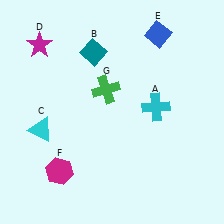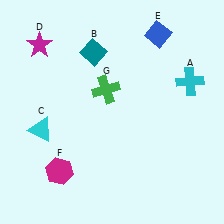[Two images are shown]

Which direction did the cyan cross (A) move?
The cyan cross (A) moved right.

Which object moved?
The cyan cross (A) moved right.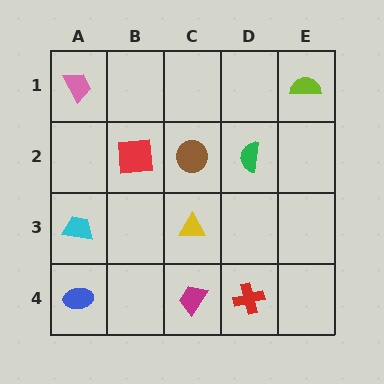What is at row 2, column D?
A green semicircle.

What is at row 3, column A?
A cyan trapezoid.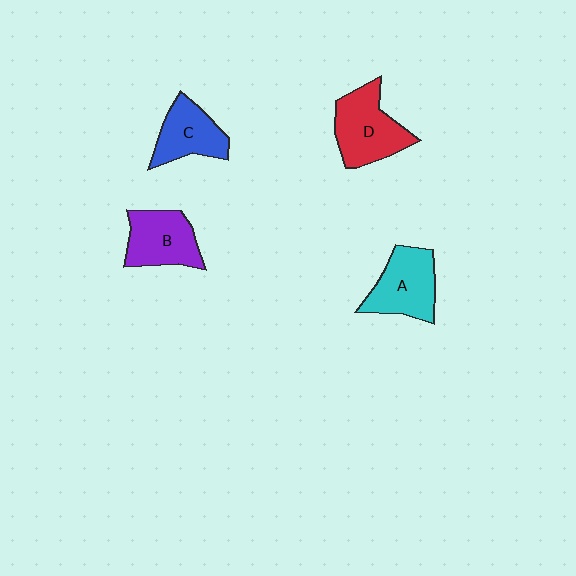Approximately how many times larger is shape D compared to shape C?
Approximately 1.3 times.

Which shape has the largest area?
Shape D (red).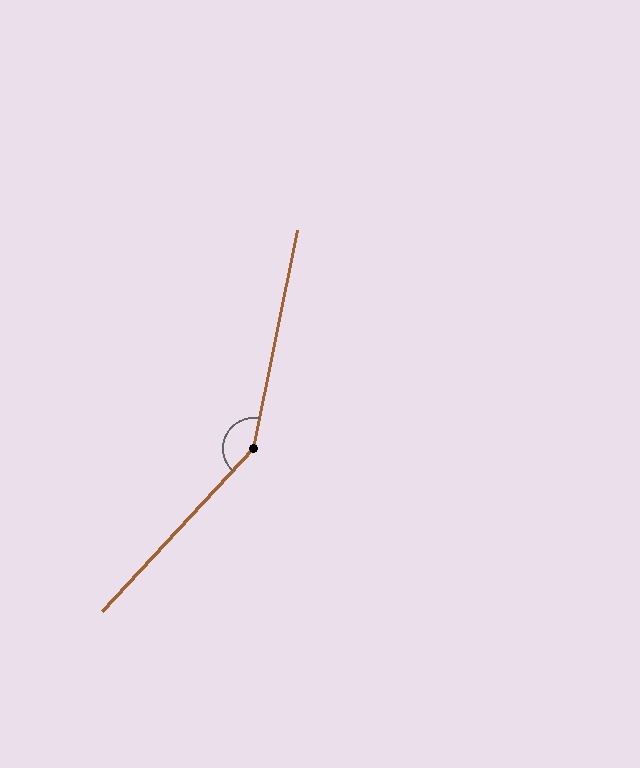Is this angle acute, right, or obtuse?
It is obtuse.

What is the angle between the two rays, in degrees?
Approximately 148 degrees.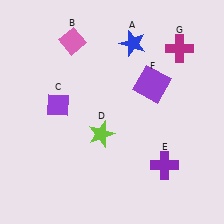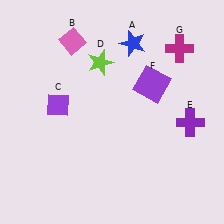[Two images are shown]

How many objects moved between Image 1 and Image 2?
2 objects moved between the two images.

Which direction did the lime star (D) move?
The lime star (D) moved up.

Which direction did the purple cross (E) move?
The purple cross (E) moved up.